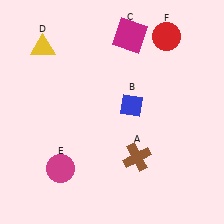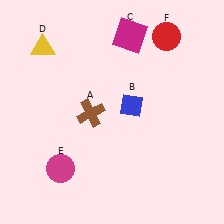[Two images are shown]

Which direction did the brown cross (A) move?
The brown cross (A) moved left.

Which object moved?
The brown cross (A) moved left.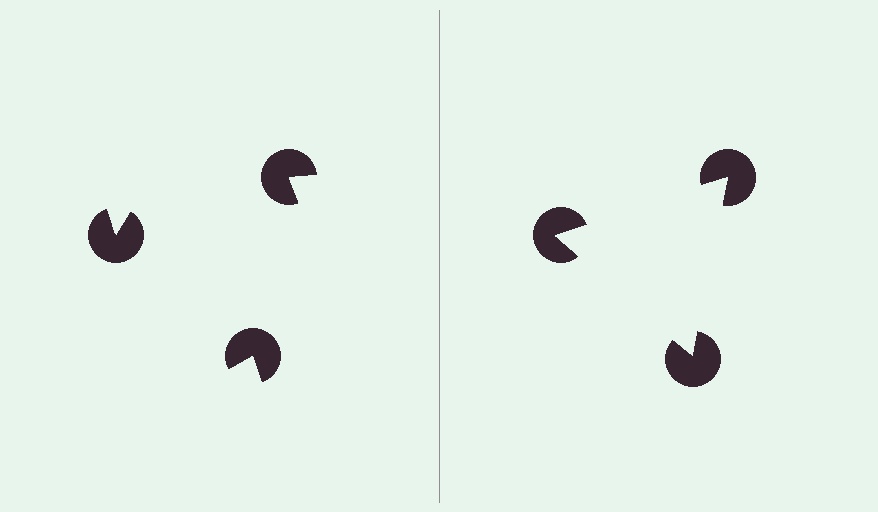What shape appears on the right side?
An illusory triangle.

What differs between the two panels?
The pac-man discs are positioned identically on both sides; only the wedge orientations differ. On the right they align to a triangle; on the left they are misaligned.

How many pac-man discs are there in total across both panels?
6 — 3 on each side.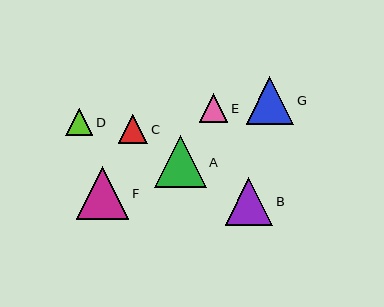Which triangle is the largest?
Triangle F is the largest with a size of approximately 53 pixels.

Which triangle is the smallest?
Triangle D is the smallest with a size of approximately 27 pixels.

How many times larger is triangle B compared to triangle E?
Triangle B is approximately 1.7 times the size of triangle E.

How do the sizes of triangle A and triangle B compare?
Triangle A and triangle B are approximately the same size.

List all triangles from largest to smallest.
From largest to smallest: F, A, B, G, C, E, D.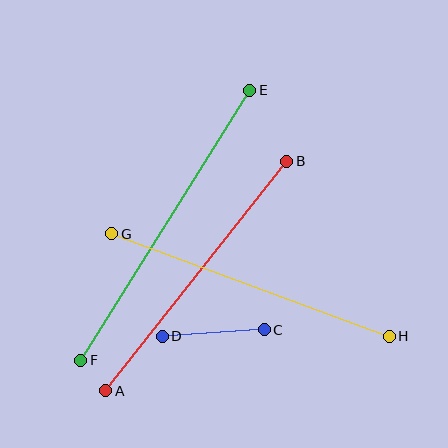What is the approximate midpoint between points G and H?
The midpoint is at approximately (250, 285) pixels.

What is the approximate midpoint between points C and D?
The midpoint is at approximately (213, 333) pixels.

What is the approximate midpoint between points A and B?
The midpoint is at approximately (196, 276) pixels.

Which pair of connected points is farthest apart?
Points E and F are farthest apart.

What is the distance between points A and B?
The distance is approximately 292 pixels.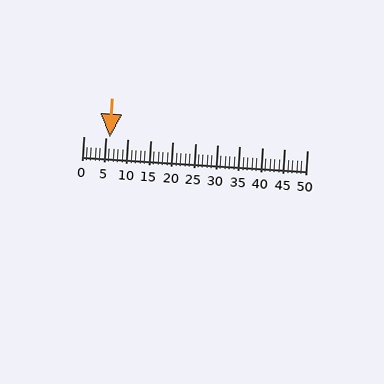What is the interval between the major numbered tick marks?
The major tick marks are spaced 5 units apart.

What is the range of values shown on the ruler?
The ruler shows values from 0 to 50.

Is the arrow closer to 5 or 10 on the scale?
The arrow is closer to 5.